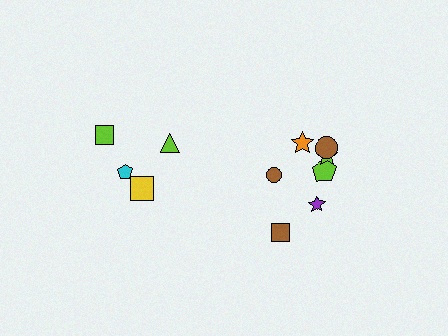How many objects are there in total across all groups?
There are 11 objects.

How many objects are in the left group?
There are 4 objects.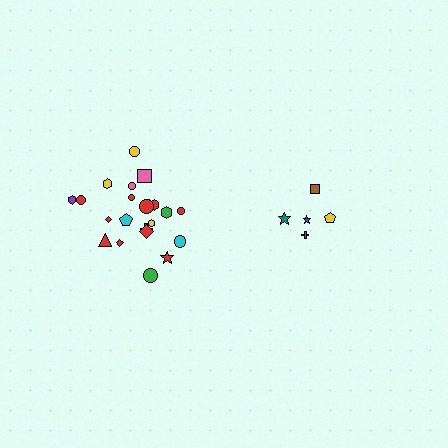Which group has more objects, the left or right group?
The left group.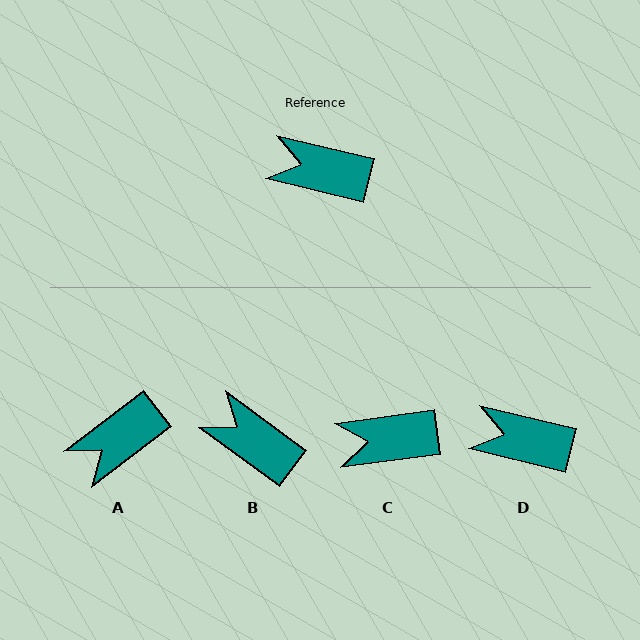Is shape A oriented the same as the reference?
No, it is off by about 51 degrees.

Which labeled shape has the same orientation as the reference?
D.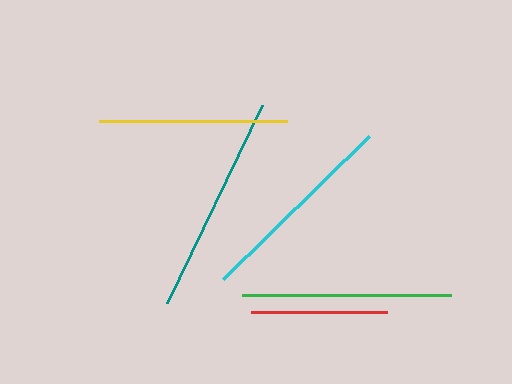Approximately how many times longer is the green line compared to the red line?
The green line is approximately 1.5 times the length of the red line.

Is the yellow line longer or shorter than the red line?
The yellow line is longer than the red line.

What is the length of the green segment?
The green segment is approximately 209 pixels long.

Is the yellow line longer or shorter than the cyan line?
The cyan line is longer than the yellow line.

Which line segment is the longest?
The teal line is the longest at approximately 220 pixels.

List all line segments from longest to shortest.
From longest to shortest: teal, green, cyan, yellow, red.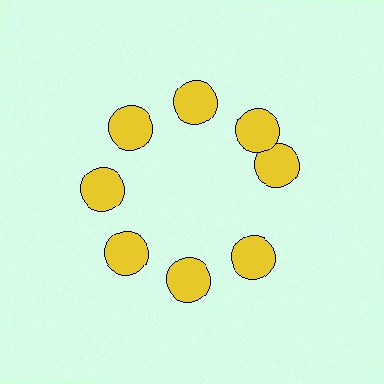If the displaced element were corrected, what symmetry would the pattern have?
It would have 8-fold rotational symmetry — the pattern would map onto itself every 45 degrees.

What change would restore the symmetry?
The symmetry would be restored by rotating it back into even spacing with its neighbors so that all 8 circles sit at equal angles and equal distance from the center.